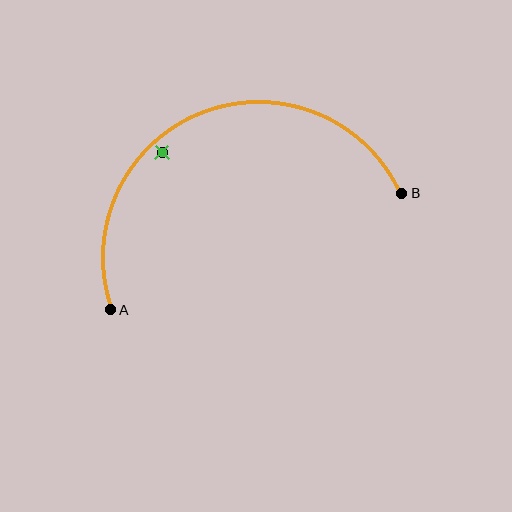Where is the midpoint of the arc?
The arc midpoint is the point on the curve farthest from the straight line joining A and B. It sits above that line.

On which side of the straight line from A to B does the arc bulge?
The arc bulges above the straight line connecting A and B.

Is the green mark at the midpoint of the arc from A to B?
No — the green mark does not lie on the arc at all. It sits slightly inside the curve.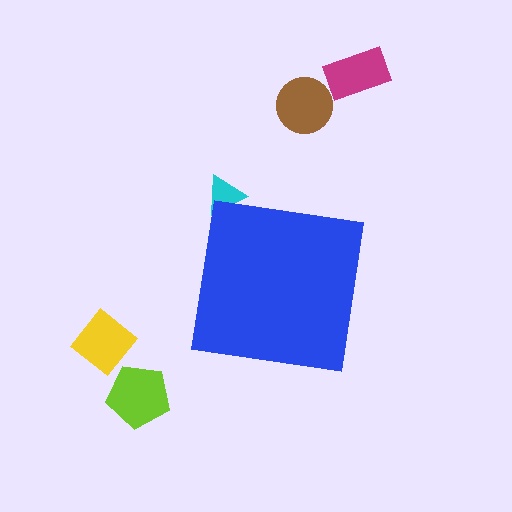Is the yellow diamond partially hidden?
No, the yellow diamond is fully visible.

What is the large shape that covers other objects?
A blue square.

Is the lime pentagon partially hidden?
No, the lime pentagon is fully visible.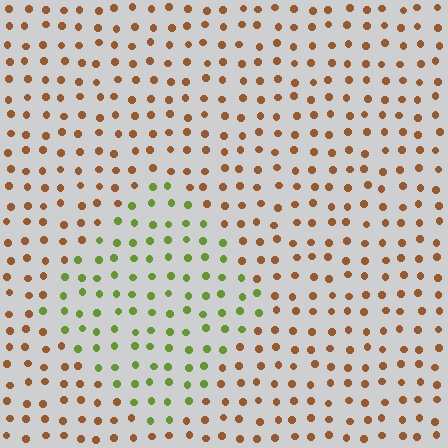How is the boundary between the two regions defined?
The boundary is defined purely by a slight shift in hue (about 65 degrees). Spacing, size, and orientation are identical on both sides.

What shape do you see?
I see a diamond.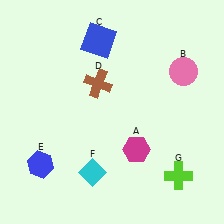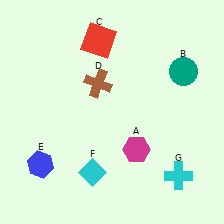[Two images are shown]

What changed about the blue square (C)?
In Image 1, C is blue. In Image 2, it changed to red.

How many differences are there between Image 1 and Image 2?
There are 3 differences between the two images.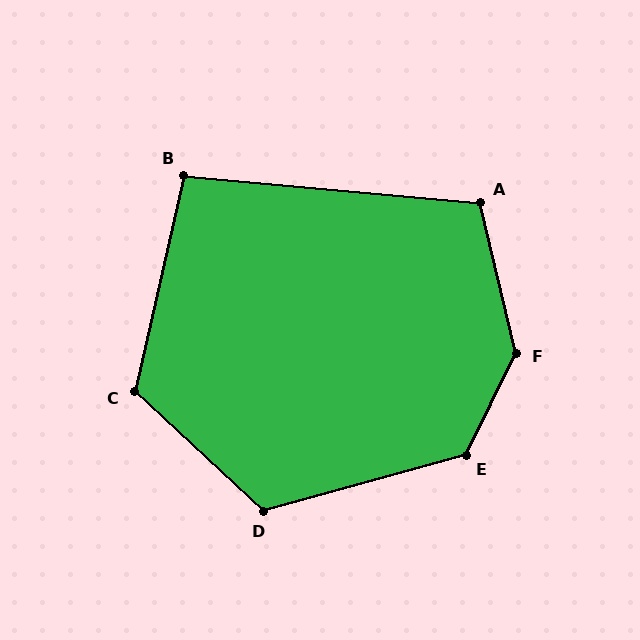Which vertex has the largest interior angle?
F, at approximately 141 degrees.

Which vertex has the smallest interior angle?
B, at approximately 98 degrees.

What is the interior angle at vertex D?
Approximately 122 degrees (obtuse).